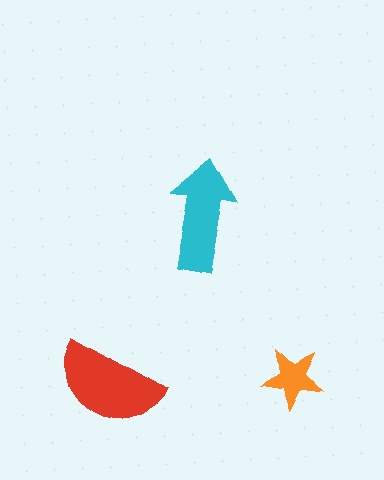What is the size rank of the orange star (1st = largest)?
3rd.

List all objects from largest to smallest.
The red semicircle, the cyan arrow, the orange star.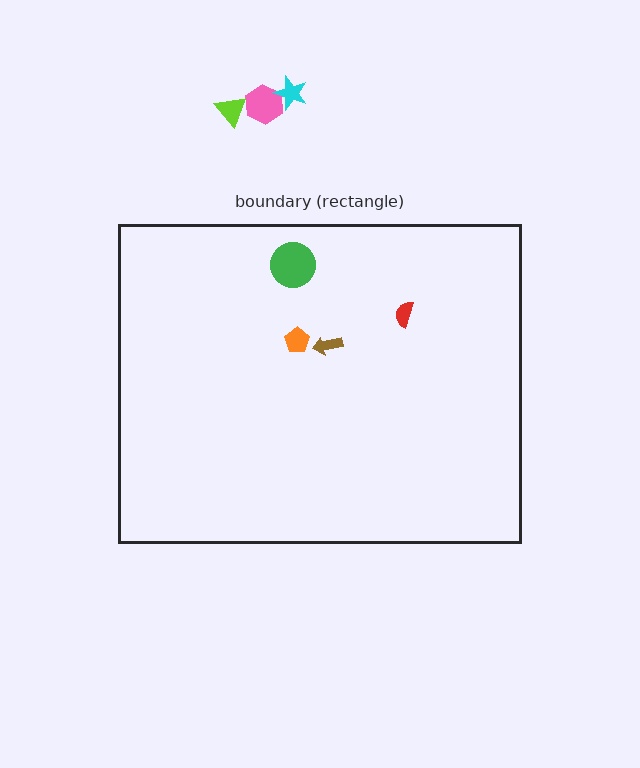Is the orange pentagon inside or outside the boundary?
Inside.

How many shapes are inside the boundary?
4 inside, 3 outside.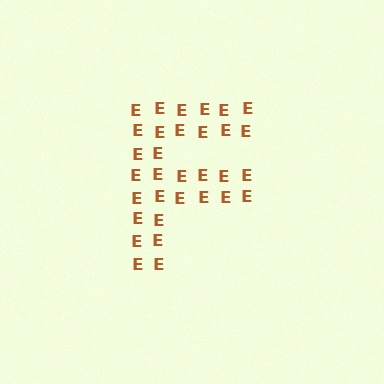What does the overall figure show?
The overall figure shows the letter F.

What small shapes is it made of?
It is made of small letter E's.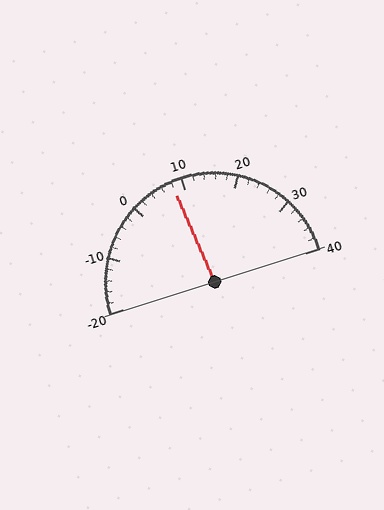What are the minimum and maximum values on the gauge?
The gauge ranges from -20 to 40.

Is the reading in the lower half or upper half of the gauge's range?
The reading is in the lower half of the range (-20 to 40).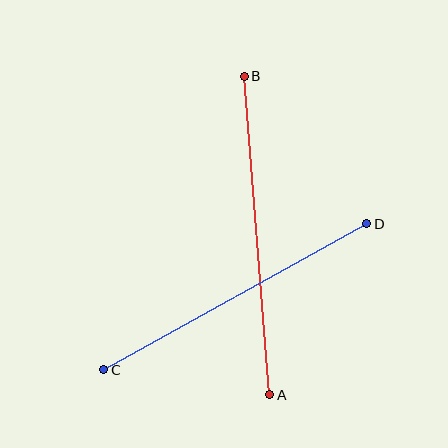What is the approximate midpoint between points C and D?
The midpoint is at approximately (235, 297) pixels.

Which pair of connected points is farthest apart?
Points A and B are farthest apart.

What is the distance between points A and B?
The distance is approximately 320 pixels.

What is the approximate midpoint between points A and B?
The midpoint is at approximately (257, 236) pixels.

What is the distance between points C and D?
The distance is approximately 301 pixels.